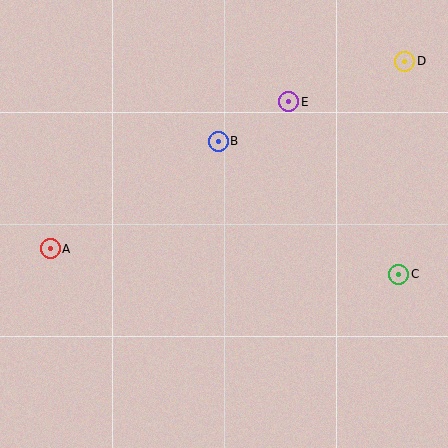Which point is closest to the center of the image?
Point B at (218, 141) is closest to the center.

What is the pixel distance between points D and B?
The distance between D and B is 203 pixels.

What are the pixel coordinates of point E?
Point E is at (289, 102).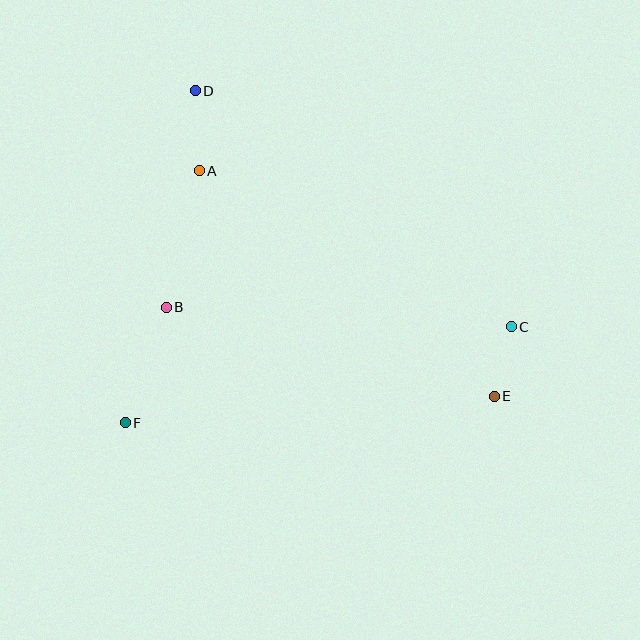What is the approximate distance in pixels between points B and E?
The distance between B and E is approximately 340 pixels.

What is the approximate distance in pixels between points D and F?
The distance between D and F is approximately 339 pixels.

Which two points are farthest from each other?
Points D and E are farthest from each other.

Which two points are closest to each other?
Points C and E are closest to each other.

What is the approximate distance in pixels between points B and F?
The distance between B and F is approximately 122 pixels.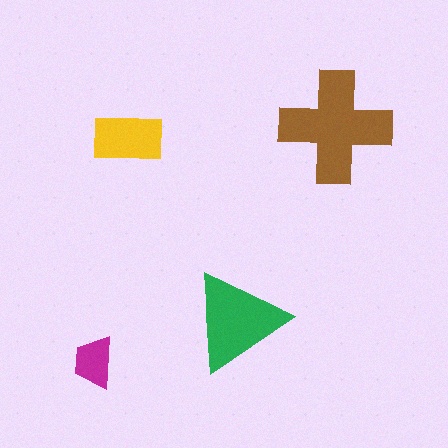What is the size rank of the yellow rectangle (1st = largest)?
3rd.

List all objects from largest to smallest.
The brown cross, the green triangle, the yellow rectangle, the magenta trapezoid.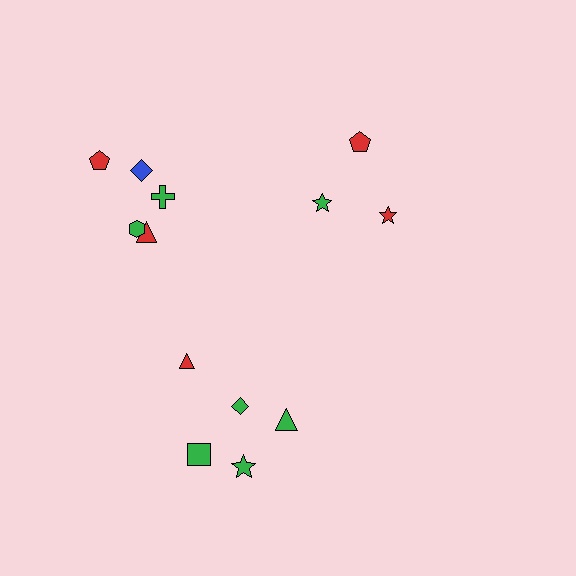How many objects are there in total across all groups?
There are 13 objects.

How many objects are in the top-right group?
There are 3 objects.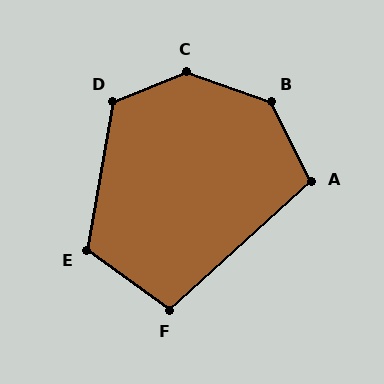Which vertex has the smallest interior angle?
F, at approximately 102 degrees.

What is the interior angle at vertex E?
Approximately 116 degrees (obtuse).